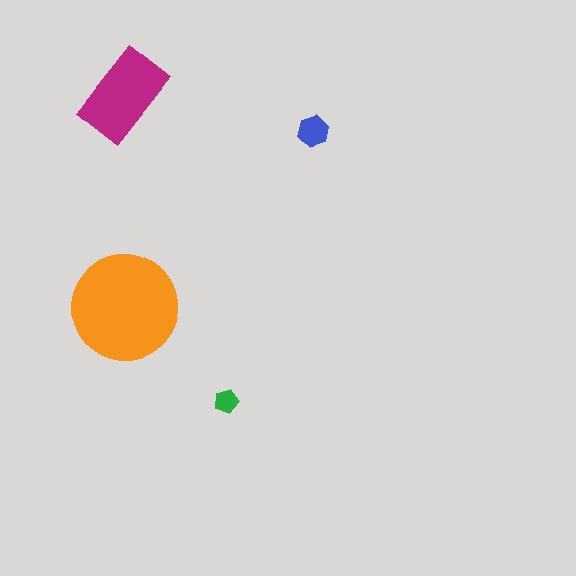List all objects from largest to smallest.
The orange circle, the magenta rectangle, the blue hexagon, the green pentagon.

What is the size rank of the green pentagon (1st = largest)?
4th.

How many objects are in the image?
There are 4 objects in the image.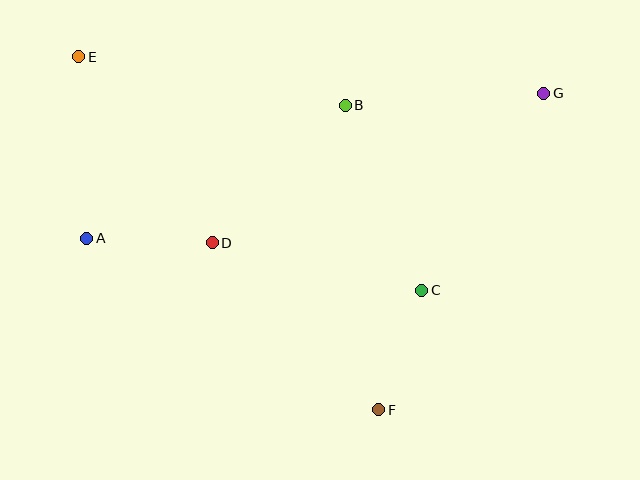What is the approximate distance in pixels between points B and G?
The distance between B and G is approximately 199 pixels.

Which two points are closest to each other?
Points A and D are closest to each other.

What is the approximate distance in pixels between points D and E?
The distance between D and E is approximately 229 pixels.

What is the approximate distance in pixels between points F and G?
The distance between F and G is approximately 357 pixels.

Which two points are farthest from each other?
Points A and G are farthest from each other.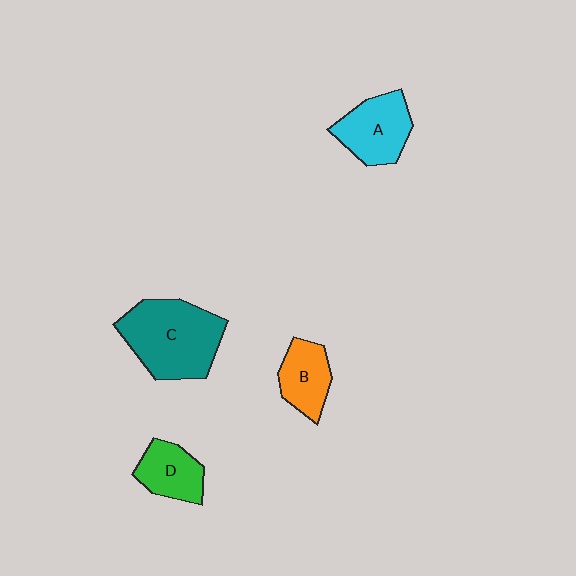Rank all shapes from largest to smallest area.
From largest to smallest: C (teal), A (cyan), D (green), B (orange).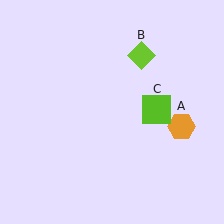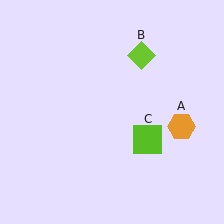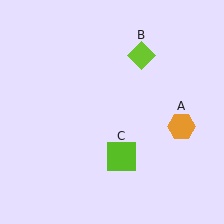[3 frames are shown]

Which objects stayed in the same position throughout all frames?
Orange hexagon (object A) and lime diamond (object B) remained stationary.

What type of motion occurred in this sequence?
The lime square (object C) rotated clockwise around the center of the scene.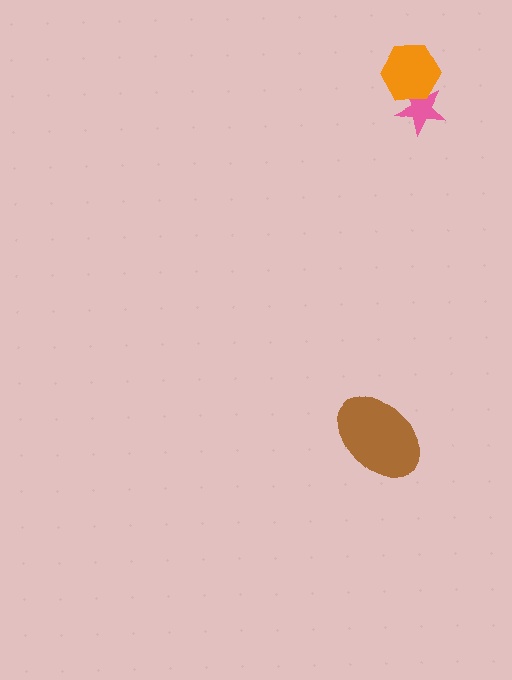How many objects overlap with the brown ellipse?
0 objects overlap with the brown ellipse.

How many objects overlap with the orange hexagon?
1 object overlaps with the orange hexagon.